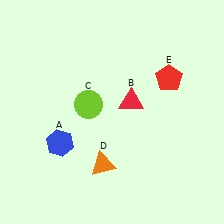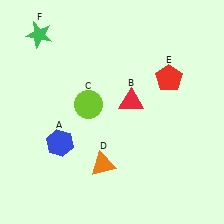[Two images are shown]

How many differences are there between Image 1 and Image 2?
There is 1 difference between the two images.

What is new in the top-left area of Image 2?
A green star (F) was added in the top-left area of Image 2.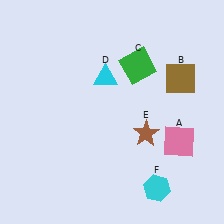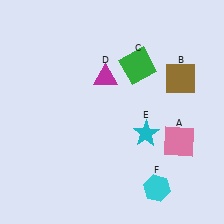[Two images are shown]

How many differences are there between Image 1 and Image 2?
There are 2 differences between the two images.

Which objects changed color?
D changed from cyan to magenta. E changed from brown to cyan.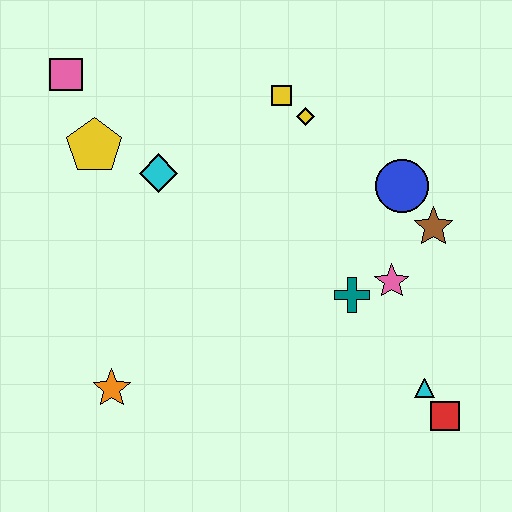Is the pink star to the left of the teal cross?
No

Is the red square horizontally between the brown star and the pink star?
No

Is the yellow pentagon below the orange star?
No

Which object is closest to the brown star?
The blue circle is closest to the brown star.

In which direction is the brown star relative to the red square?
The brown star is above the red square.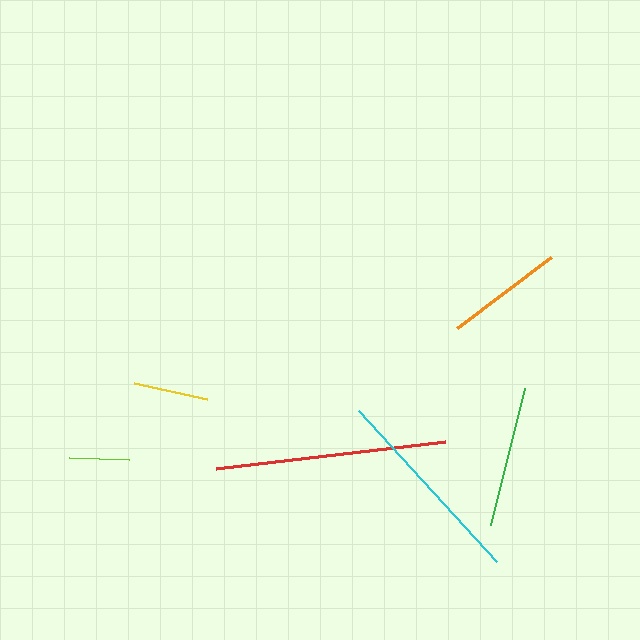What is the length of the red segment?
The red segment is approximately 230 pixels long.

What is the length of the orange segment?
The orange segment is approximately 117 pixels long.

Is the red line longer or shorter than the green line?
The red line is longer than the green line.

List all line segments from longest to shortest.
From longest to shortest: red, cyan, green, orange, yellow, lime.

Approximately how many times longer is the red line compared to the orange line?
The red line is approximately 2.0 times the length of the orange line.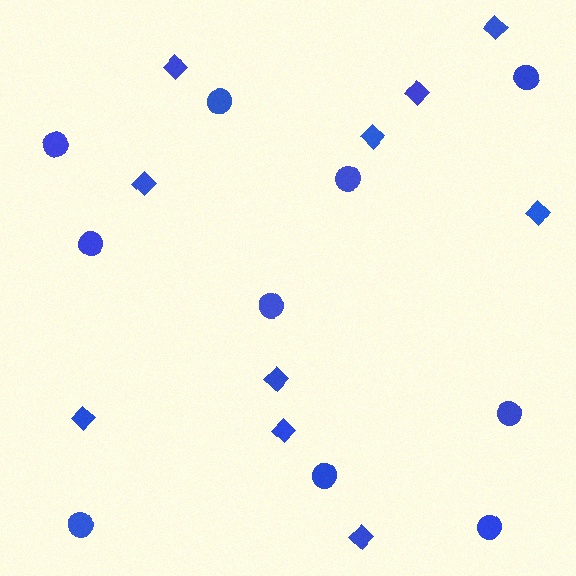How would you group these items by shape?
There are 2 groups: one group of diamonds (10) and one group of circles (10).